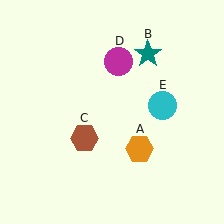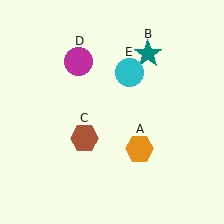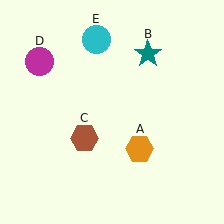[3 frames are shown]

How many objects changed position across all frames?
2 objects changed position: magenta circle (object D), cyan circle (object E).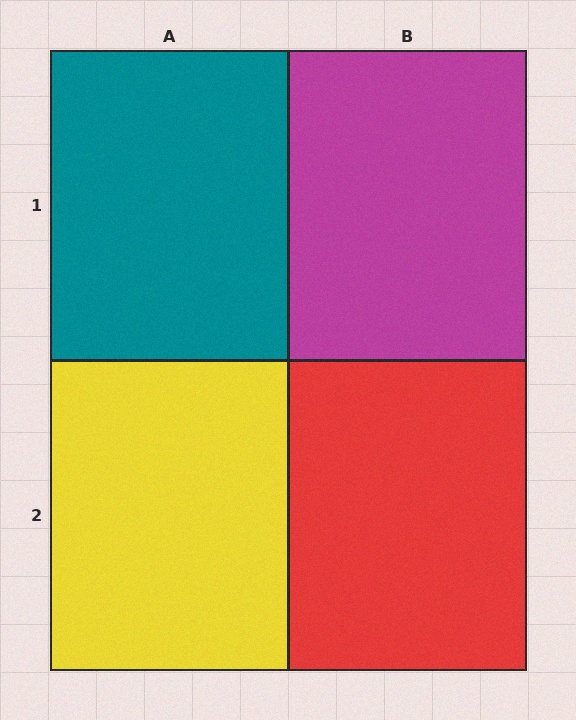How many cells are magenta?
1 cell is magenta.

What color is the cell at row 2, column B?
Red.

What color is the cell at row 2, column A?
Yellow.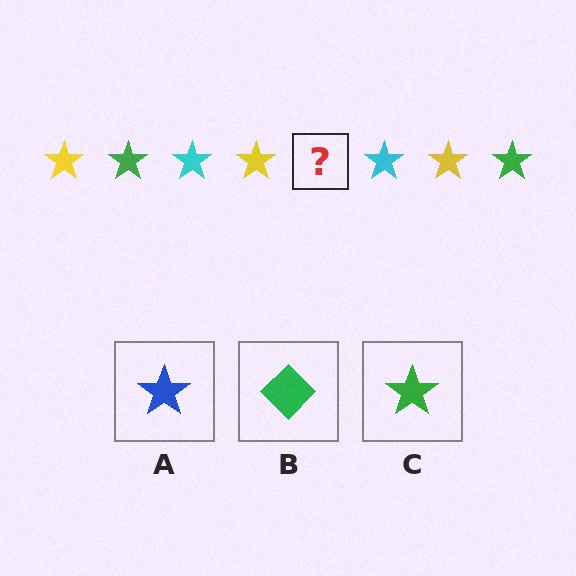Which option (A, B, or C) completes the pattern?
C.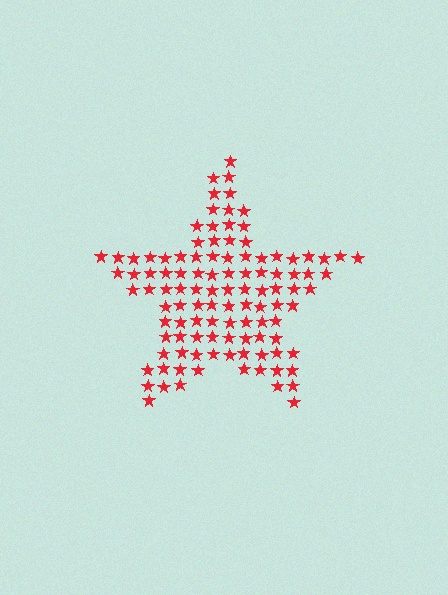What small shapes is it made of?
It is made of small stars.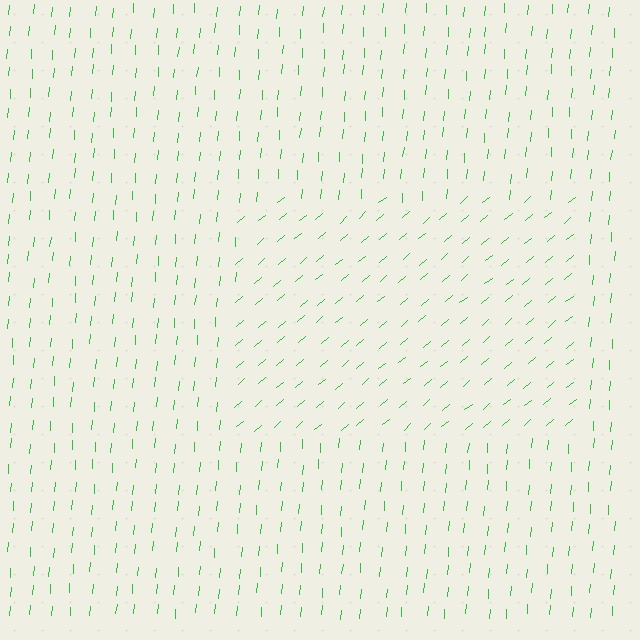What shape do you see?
I see a rectangle.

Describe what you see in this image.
The image is filled with small green line segments. A rectangle region in the image has lines oriented differently from the surrounding lines, creating a visible texture boundary.